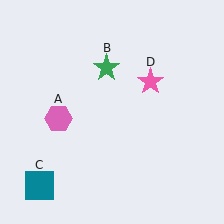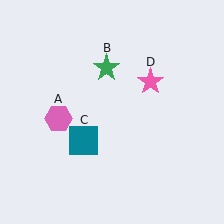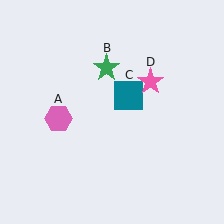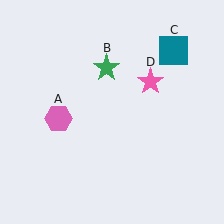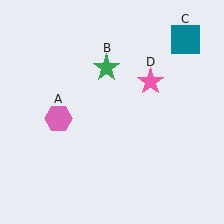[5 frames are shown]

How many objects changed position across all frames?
1 object changed position: teal square (object C).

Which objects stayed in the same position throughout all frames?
Pink hexagon (object A) and green star (object B) and pink star (object D) remained stationary.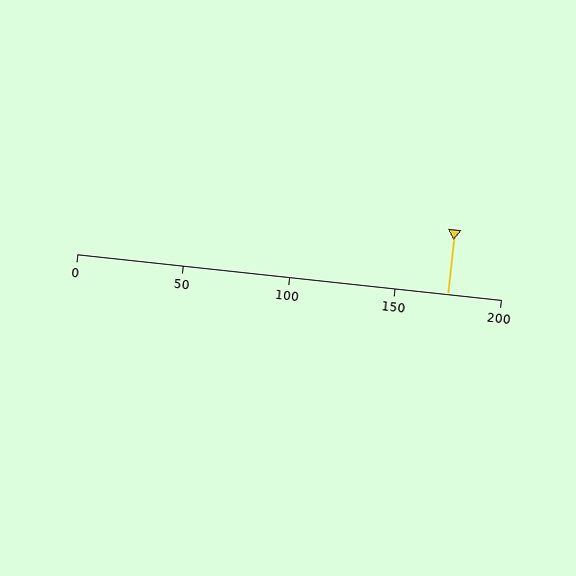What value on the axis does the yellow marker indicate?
The marker indicates approximately 175.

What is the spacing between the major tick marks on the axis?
The major ticks are spaced 50 apart.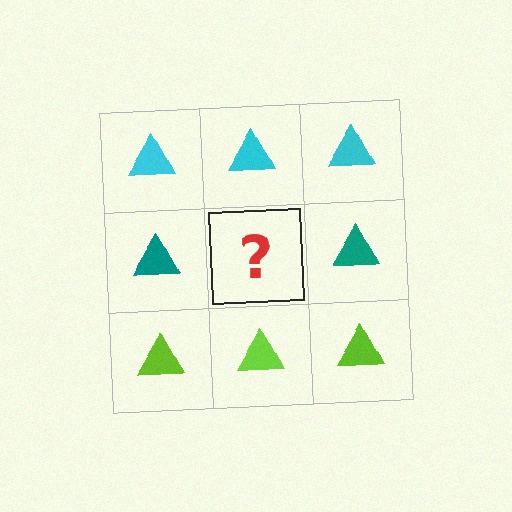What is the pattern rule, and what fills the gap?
The rule is that each row has a consistent color. The gap should be filled with a teal triangle.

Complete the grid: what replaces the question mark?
The question mark should be replaced with a teal triangle.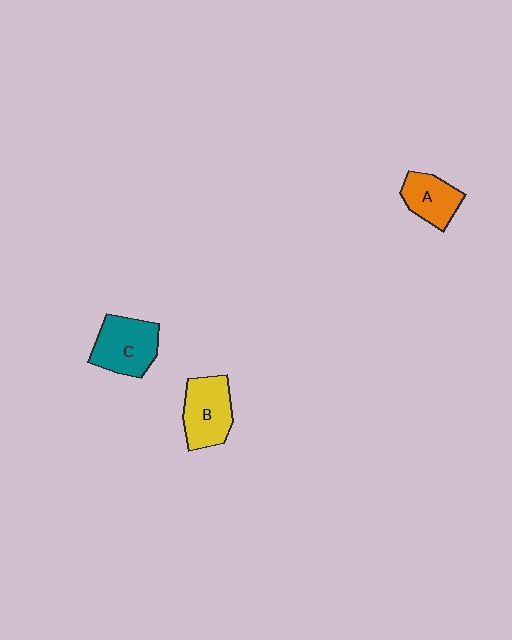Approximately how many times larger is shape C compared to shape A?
Approximately 1.4 times.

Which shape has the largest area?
Shape C (teal).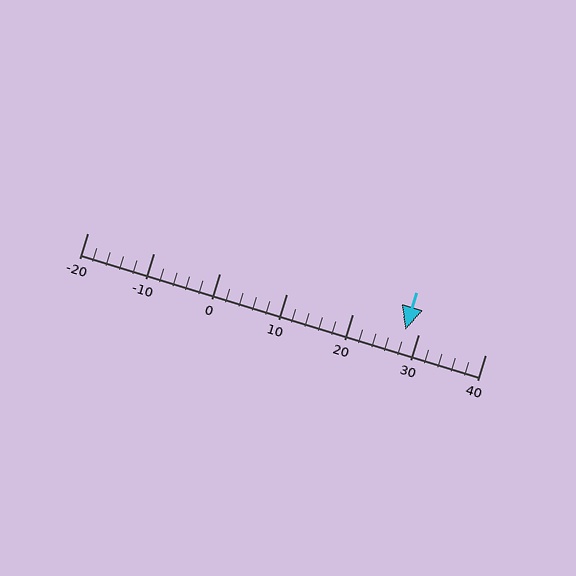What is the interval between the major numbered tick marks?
The major tick marks are spaced 10 units apart.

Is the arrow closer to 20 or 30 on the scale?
The arrow is closer to 30.